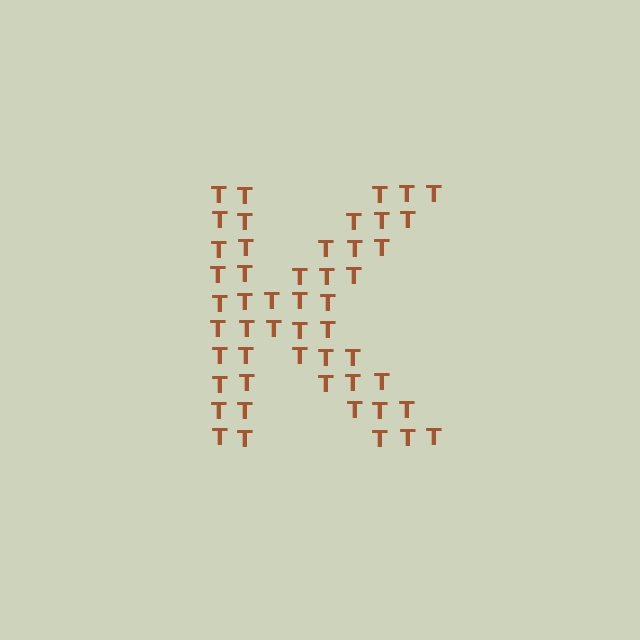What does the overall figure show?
The overall figure shows the letter K.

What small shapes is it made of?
It is made of small letter T's.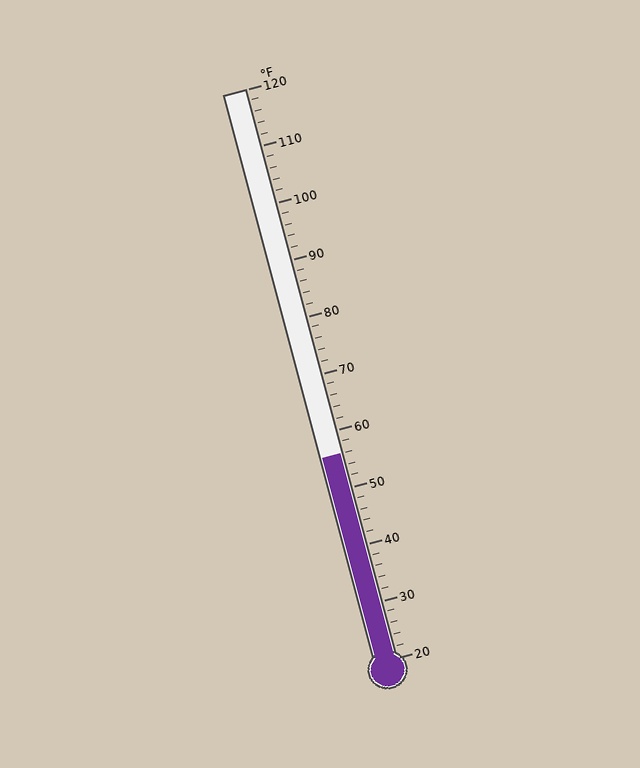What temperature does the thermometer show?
The thermometer shows approximately 56°F.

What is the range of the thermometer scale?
The thermometer scale ranges from 20°F to 120°F.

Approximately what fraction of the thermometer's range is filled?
The thermometer is filled to approximately 35% of its range.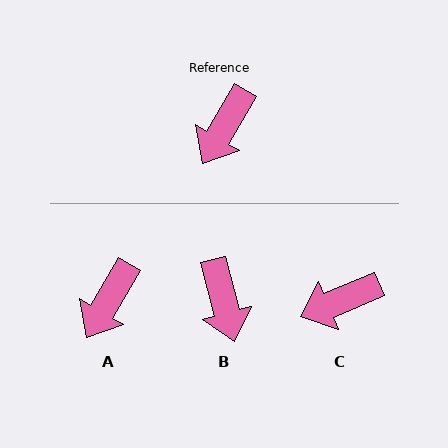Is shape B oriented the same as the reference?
No, it is off by about 45 degrees.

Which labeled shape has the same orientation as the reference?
A.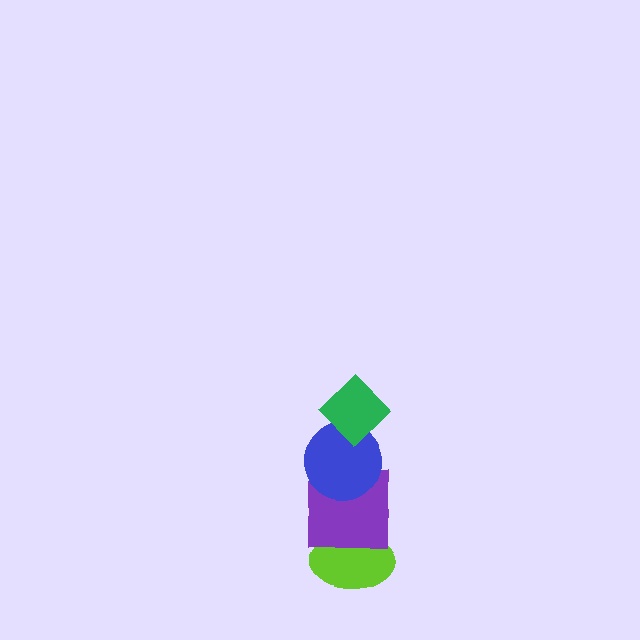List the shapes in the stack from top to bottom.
From top to bottom: the green diamond, the blue circle, the purple square, the lime ellipse.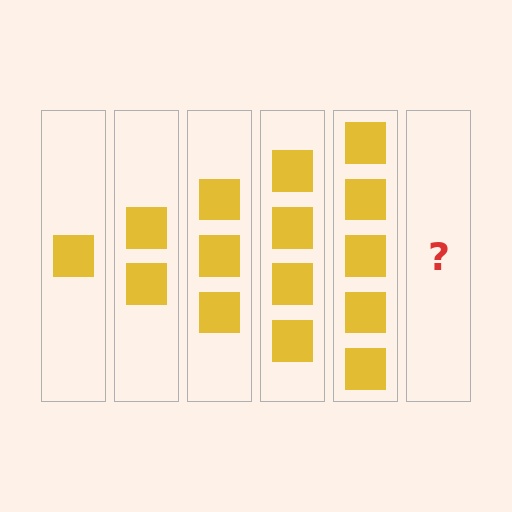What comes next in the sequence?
The next element should be 6 squares.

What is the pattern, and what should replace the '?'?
The pattern is that each step adds one more square. The '?' should be 6 squares.